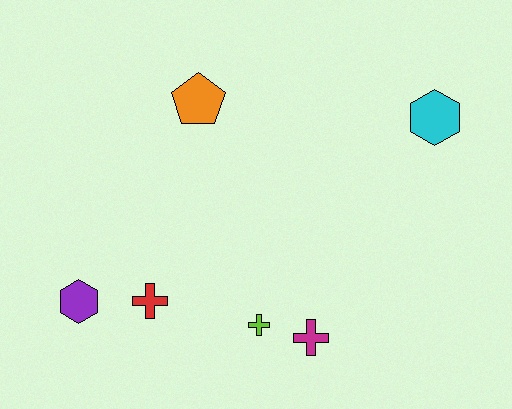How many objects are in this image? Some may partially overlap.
There are 6 objects.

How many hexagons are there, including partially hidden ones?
There are 2 hexagons.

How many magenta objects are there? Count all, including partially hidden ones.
There is 1 magenta object.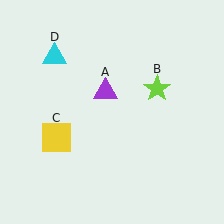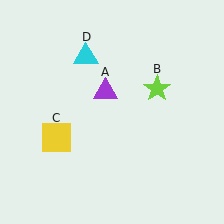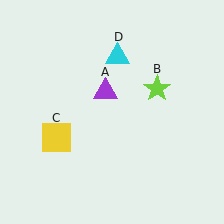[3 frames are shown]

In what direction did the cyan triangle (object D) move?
The cyan triangle (object D) moved right.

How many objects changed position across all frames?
1 object changed position: cyan triangle (object D).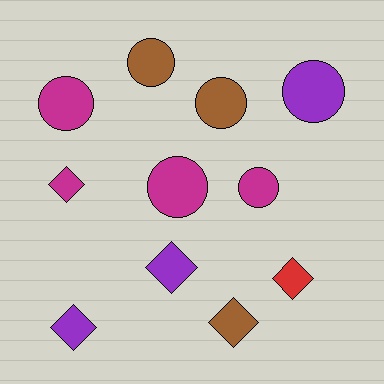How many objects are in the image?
There are 11 objects.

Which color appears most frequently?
Magenta, with 4 objects.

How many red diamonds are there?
There is 1 red diamond.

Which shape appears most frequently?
Circle, with 6 objects.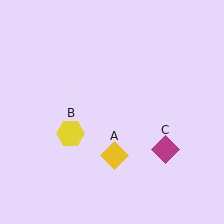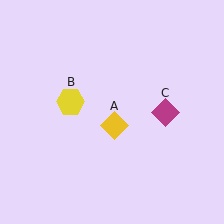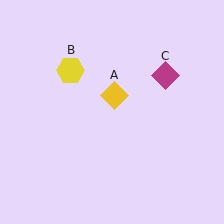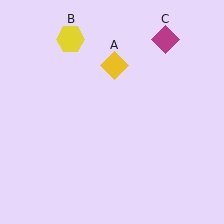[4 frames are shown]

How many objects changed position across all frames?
3 objects changed position: yellow diamond (object A), yellow hexagon (object B), magenta diamond (object C).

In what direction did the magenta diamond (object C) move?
The magenta diamond (object C) moved up.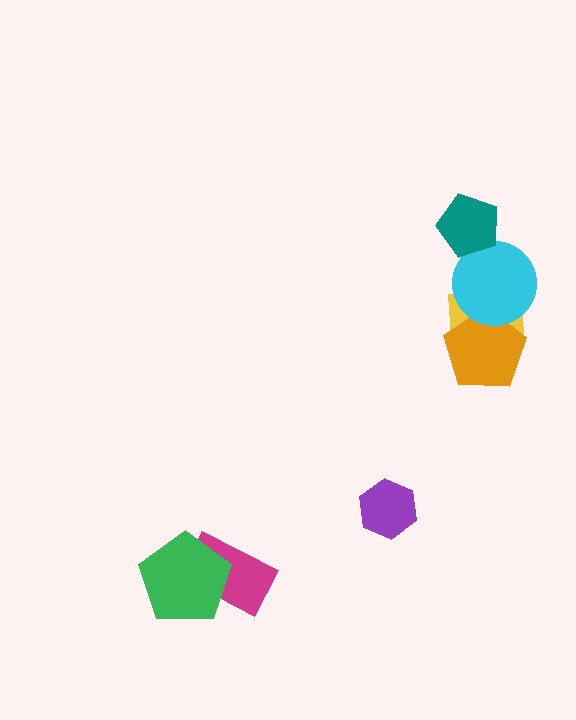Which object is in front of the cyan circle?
The teal pentagon is in front of the cyan circle.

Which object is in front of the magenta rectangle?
The green pentagon is in front of the magenta rectangle.